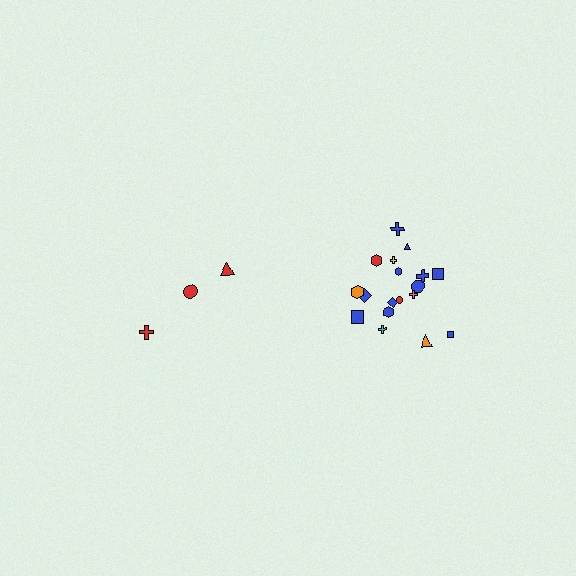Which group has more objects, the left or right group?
The right group.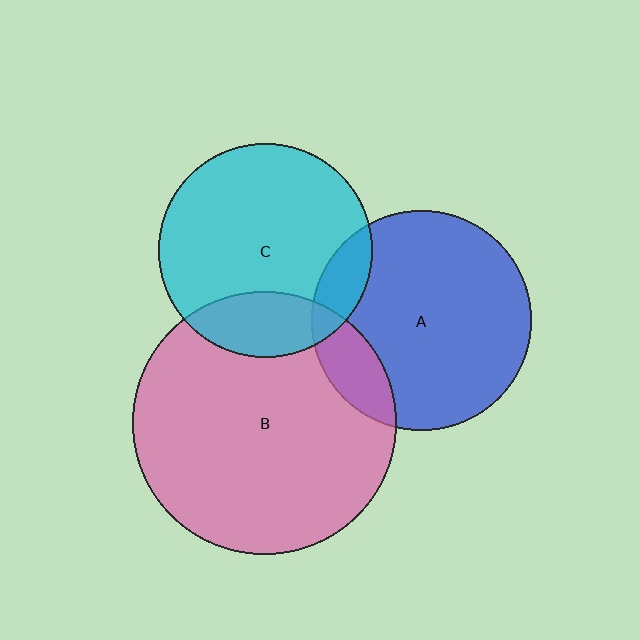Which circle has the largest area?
Circle B (pink).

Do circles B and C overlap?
Yes.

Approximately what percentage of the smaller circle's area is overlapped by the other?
Approximately 20%.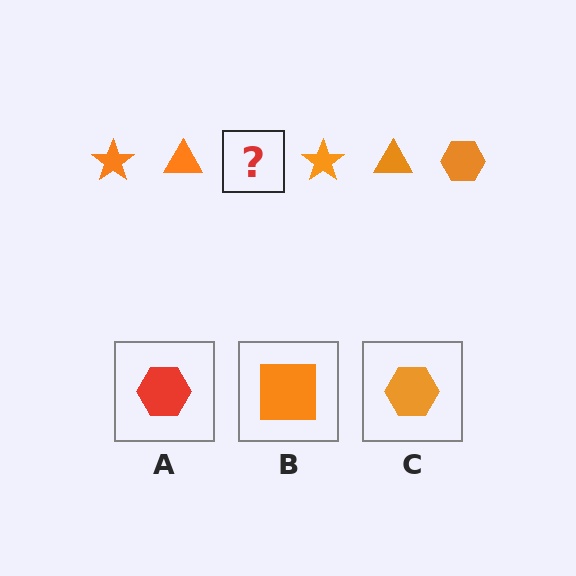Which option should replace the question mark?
Option C.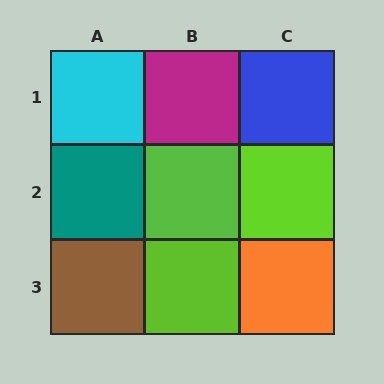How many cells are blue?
1 cell is blue.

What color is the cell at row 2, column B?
Lime.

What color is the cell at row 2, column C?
Lime.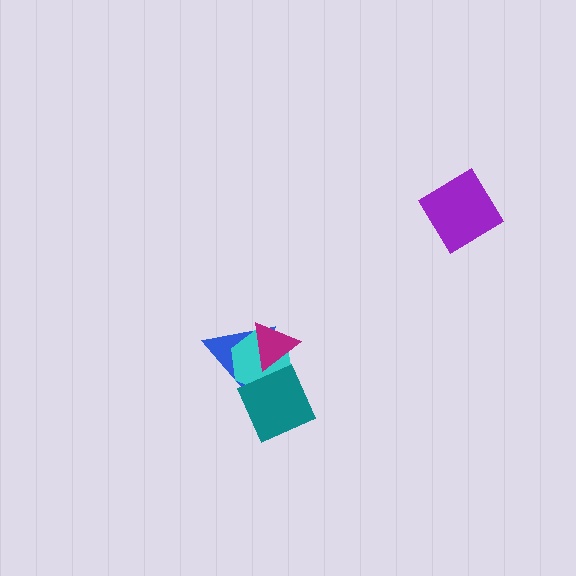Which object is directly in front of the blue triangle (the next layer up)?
The cyan hexagon is directly in front of the blue triangle.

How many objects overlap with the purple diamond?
0 objects overlap with the purple diamond.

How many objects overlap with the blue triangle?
3 objects overlap with the blue triangle.